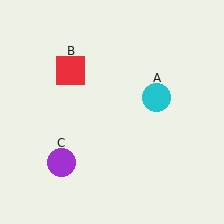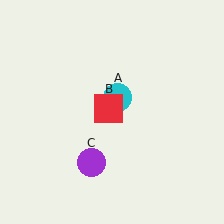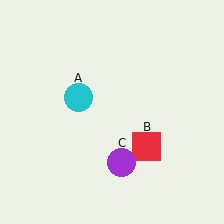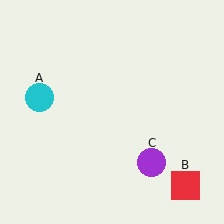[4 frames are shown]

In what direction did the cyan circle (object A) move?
The cyan circle (object A) moved left.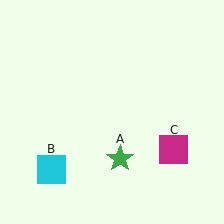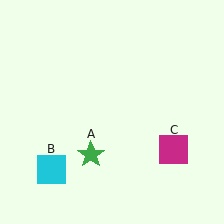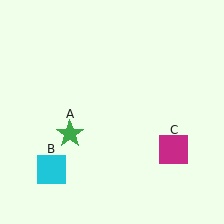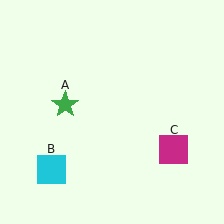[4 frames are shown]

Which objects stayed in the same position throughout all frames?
Cyan square (object B) and magenta square (object C) remained stationary.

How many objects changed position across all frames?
1 object changed position: green star (object A).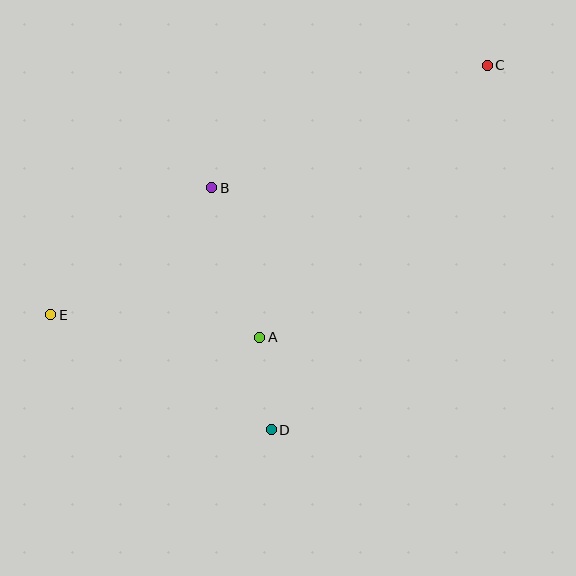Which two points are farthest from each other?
Points C and E are farthest from each other.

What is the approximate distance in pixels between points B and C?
The distance between B and C is approximately 302 pixels.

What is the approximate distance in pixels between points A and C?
The distance between A and C is approximately 355 pixels.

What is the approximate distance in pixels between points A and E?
The distance between A and E is approximately 210 pixels.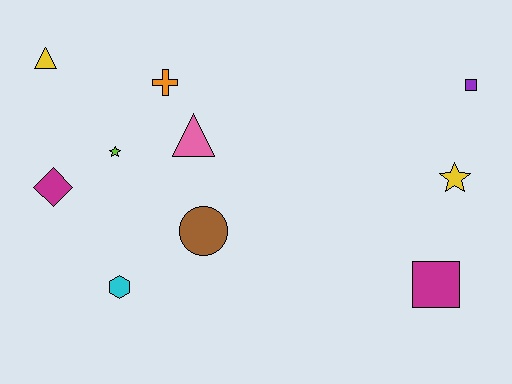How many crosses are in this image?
There is 1 cross.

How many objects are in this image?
There are 10 objects.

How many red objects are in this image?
There are no red objects.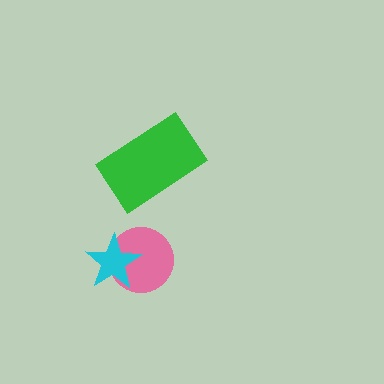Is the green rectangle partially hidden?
No, no other shape covers it.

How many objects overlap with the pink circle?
1 object overlaps with the pink circle.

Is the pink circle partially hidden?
Yes, it is partially covered by another shape.